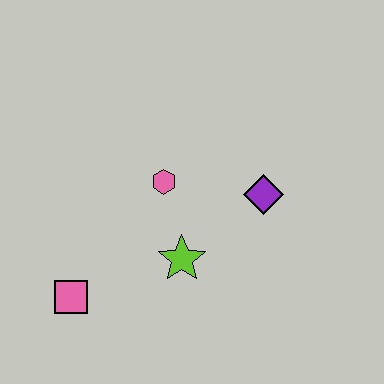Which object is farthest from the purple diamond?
The pink square is farthest from the purple diamond.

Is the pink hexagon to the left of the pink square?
No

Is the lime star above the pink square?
Yes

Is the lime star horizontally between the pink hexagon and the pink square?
No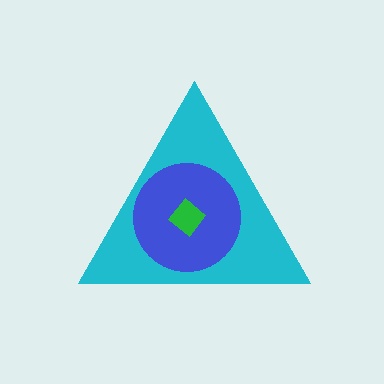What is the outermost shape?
The cyan triangle.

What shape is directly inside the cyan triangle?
The blue circle.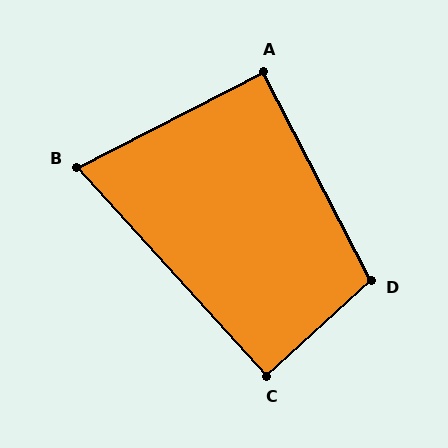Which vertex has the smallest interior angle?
B, at approximately 75 degrees.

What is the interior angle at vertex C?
Approximately 90 degrees (approximately right).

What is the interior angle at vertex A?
Approximately 90 degrees (approximately right).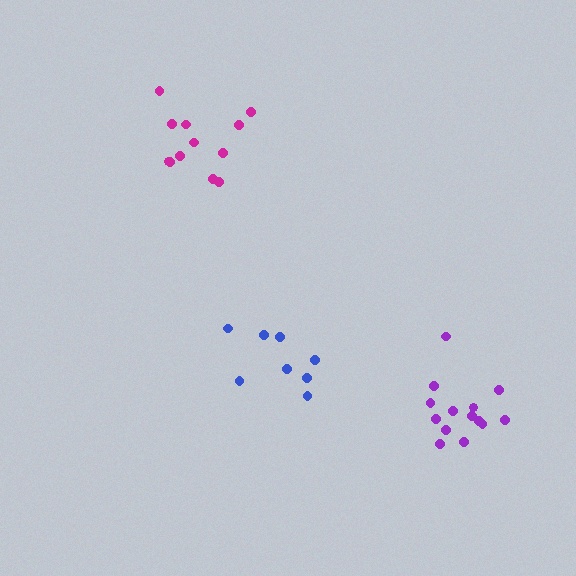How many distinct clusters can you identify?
There are 3 distinct clusters.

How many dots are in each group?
Group 1: 12 dots, Group 2: 8 dots, Group 3: 14 dots (34 total).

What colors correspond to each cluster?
The clusters are colored: magenta, blue, purple.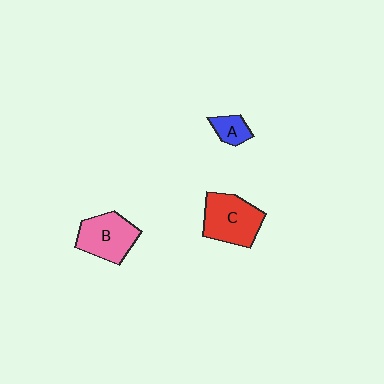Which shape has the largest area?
Shape C (red).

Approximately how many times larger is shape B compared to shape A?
Approximately 2.5 times.